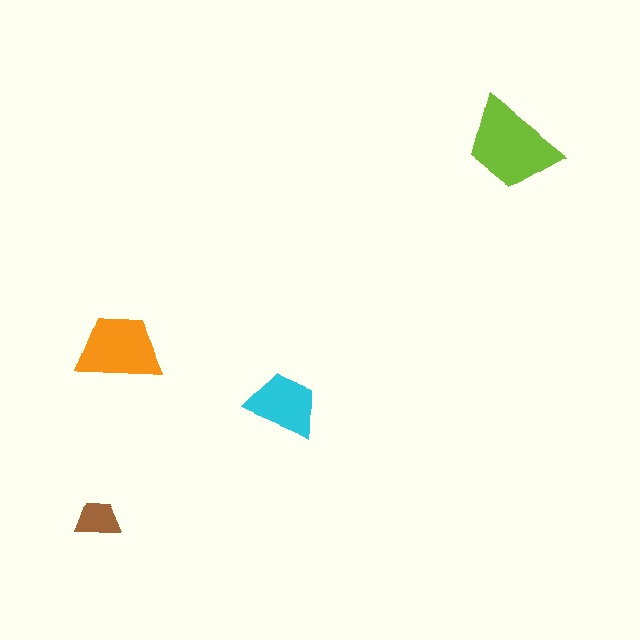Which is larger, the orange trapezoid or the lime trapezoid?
The lime one.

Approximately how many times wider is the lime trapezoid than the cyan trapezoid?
About 1.5 times wider.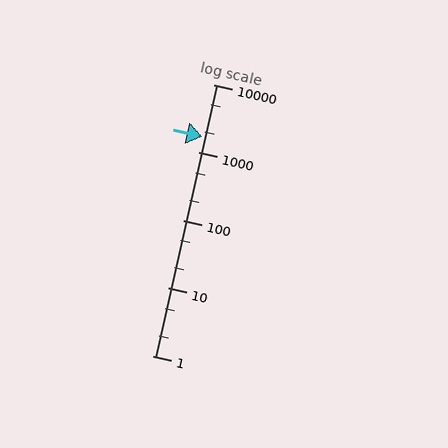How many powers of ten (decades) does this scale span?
The scale spans 4 decades, from 1 to 10000.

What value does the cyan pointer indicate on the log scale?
The pointer indicates approximately 1700.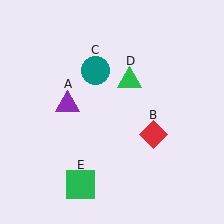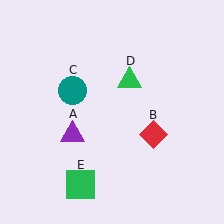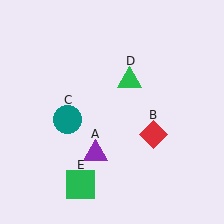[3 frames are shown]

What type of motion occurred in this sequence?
The purple triangle (object A), teal circle (object C) rotated counterclockwise around the center of the scene.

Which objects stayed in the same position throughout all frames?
Red diamond (object B) and green triangle (object D) and green square (object E) remained stationary.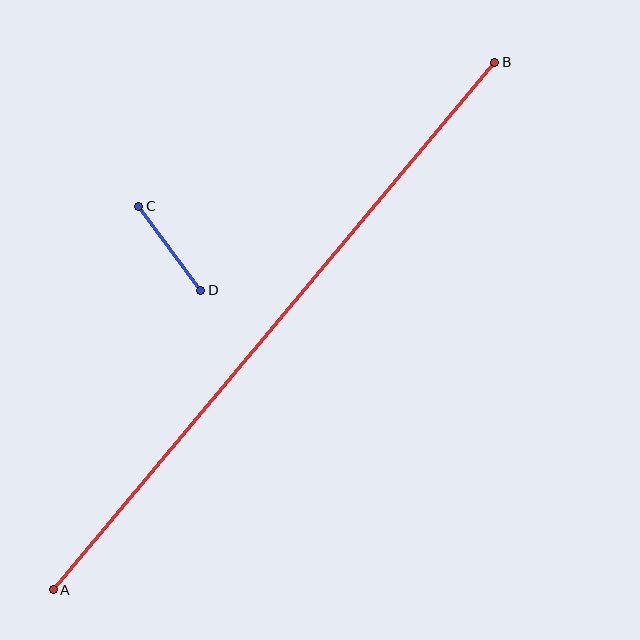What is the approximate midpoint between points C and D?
The midpoint is at approximately (170, 248) pixels.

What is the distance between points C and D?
The distance is approximately 104 pixels.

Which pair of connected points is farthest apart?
Points A and B are farthest apart.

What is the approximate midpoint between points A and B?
The midpoint is at approximately (274, 326) pixels.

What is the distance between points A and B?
The distance is approximately 688 pixels.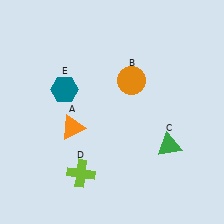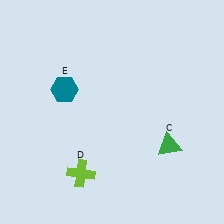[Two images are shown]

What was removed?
The orange triangle (A), the orange circle (B) were removed in Image 2.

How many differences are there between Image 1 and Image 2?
There are 2 differences between the two images.